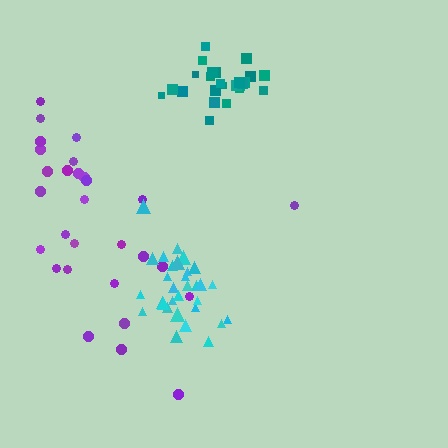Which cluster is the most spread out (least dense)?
Purple.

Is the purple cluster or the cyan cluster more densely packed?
Cyan.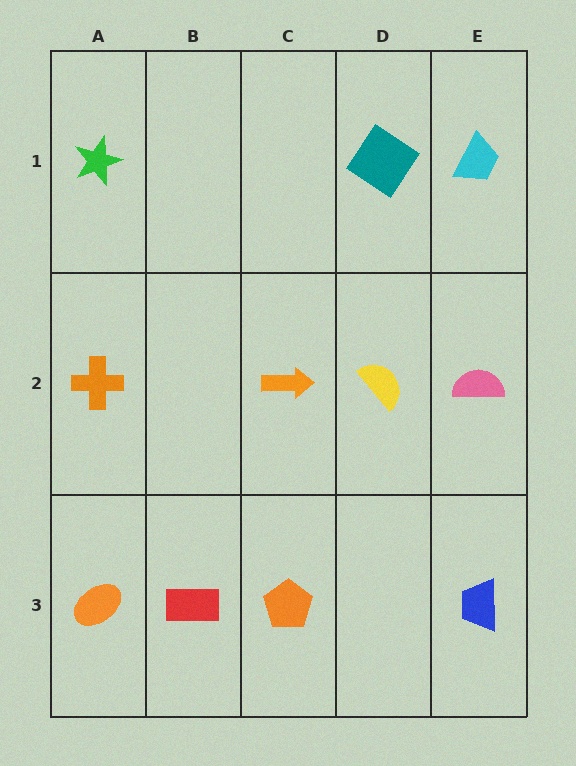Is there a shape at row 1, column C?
No, that cell is empty.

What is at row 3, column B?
A red rectangle.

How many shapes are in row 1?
3 shapes.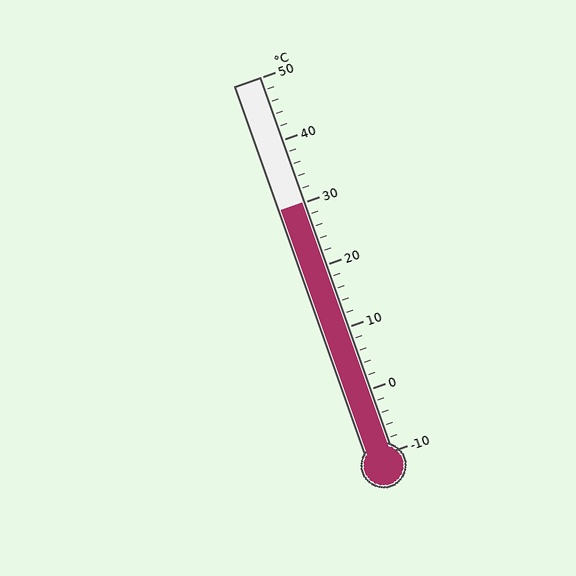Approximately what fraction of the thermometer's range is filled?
The thermometer is filled to approximately 65% of its range.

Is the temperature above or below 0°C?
The temperature is above 0°C.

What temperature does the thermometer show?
The thermometer shows approximately 30°C.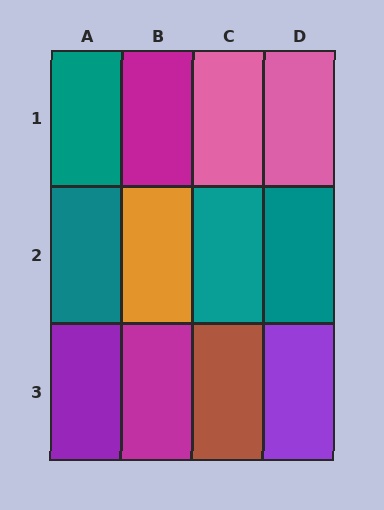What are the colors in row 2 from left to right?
Teal, orange, teal, teal.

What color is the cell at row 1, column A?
Teal.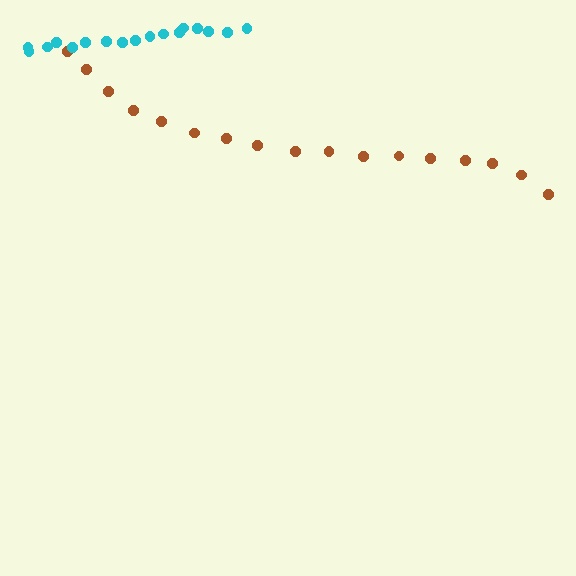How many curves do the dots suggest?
There are 2 distinct paths.